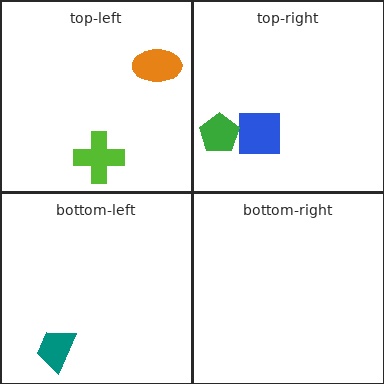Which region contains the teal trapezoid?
The bottom-left region.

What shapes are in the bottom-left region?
The teal trapezoid.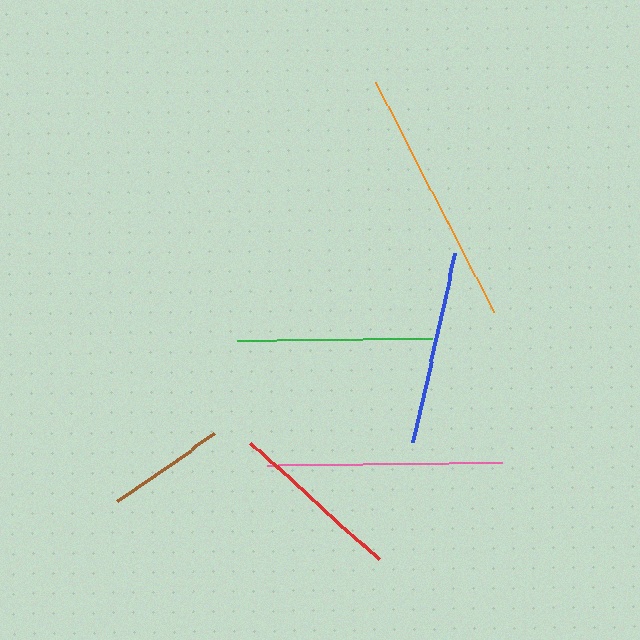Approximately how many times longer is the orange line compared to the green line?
The orange line is approximately 1.3 times the length of the green line.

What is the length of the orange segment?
The orange segment is approximately 258 pixels long.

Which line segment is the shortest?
The brown line is the shortest at approximately 118 pixels.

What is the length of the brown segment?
The brown segment is approximately 118 pixels long.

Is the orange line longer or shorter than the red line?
The orange line is longer than the red line.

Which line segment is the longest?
The orange line is the longest at approximately 258 pixels.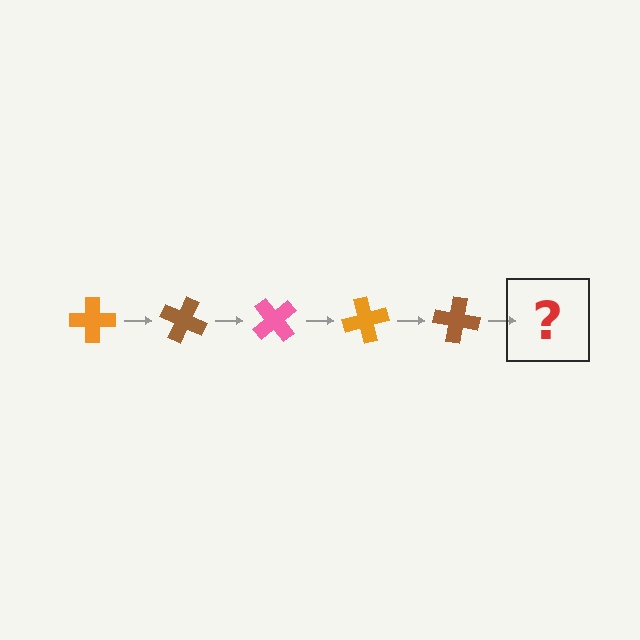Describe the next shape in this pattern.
It should be a pink cross, rotated 125 degrees from the start.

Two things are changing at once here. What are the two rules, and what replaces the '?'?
The two rules are that it rotates 25 degrees each step and the color cycles through orange, brown, and pink. The '?' should be a pink cross, rotated 125 degrees from the start.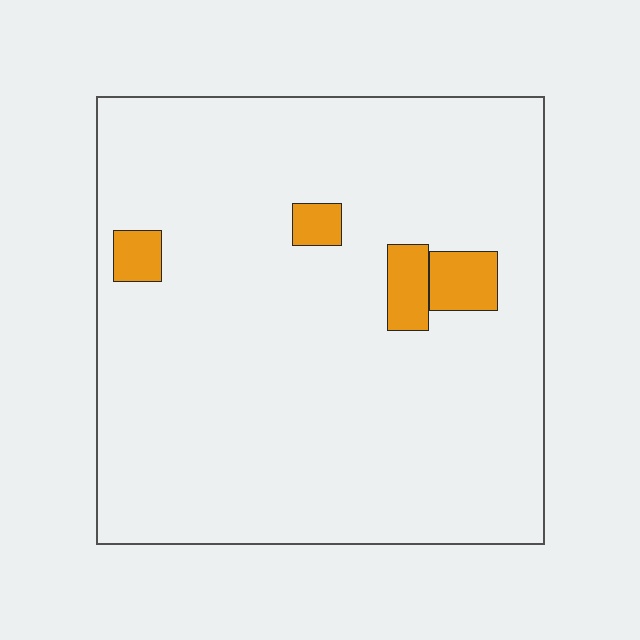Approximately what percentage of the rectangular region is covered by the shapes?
Approximately 5%.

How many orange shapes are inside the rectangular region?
4.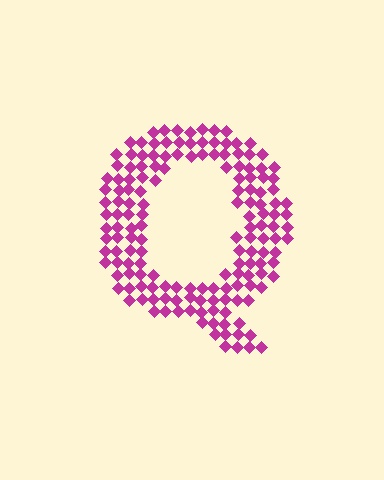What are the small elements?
The small elements are diamonds.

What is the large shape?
The large shape is the letter Q.